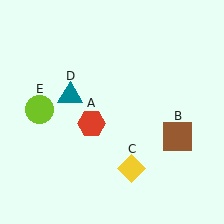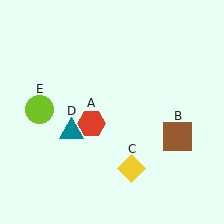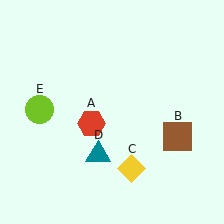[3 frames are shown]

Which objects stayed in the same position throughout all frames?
Red hexagon (object A) and brown square (object B) and yellow diamond (object C) and lime circle (object E) remained stationary.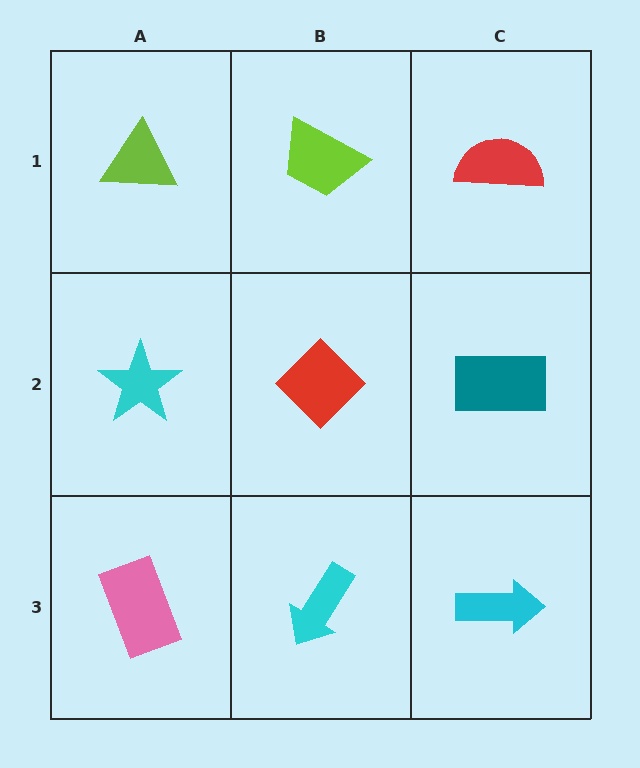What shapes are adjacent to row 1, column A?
A cyan star (row 2, column A), a lime trapezoid (row 1, column B).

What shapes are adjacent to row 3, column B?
A red diamond (row 2, column B), a pink rectangle (row 3, column A), a cyan arrow (row 3, column C).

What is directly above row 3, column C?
A teal rectangle.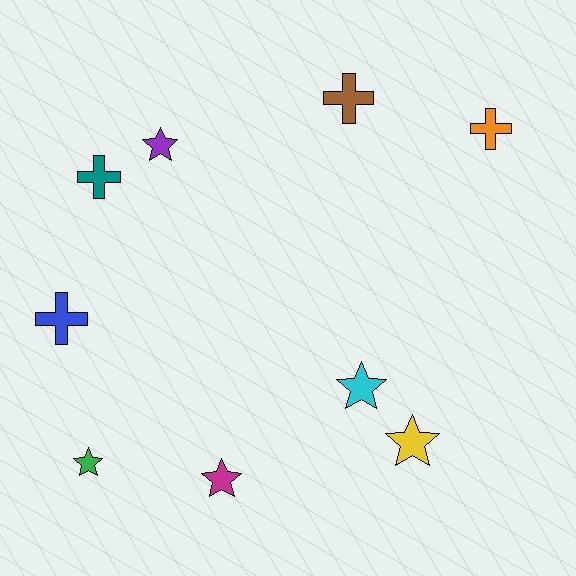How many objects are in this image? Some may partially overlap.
There are 9 objects.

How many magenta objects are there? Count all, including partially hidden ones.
There is 1 magenta object.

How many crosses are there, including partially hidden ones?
There are 4 crosses.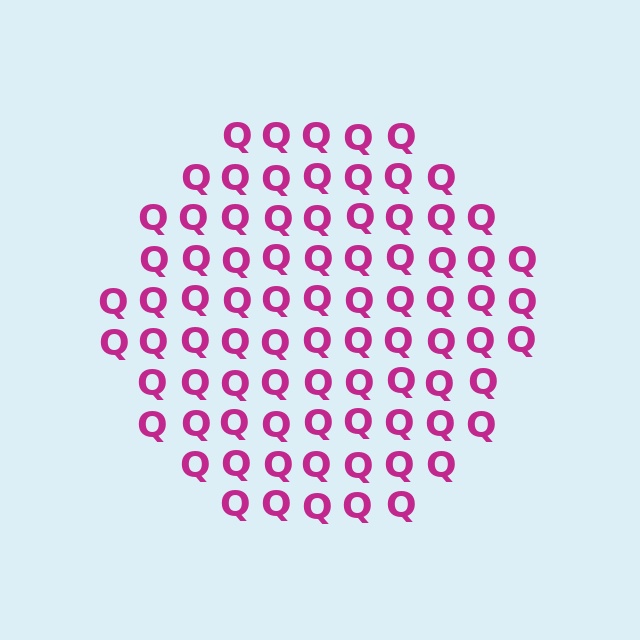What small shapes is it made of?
It is made of small letter Q's.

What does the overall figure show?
The overall figure shows a circle.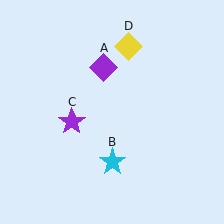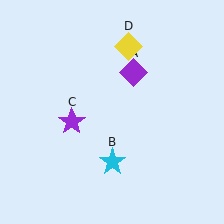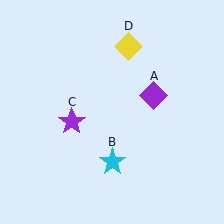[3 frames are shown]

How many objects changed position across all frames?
1 object changed position: purple diamond (object A).